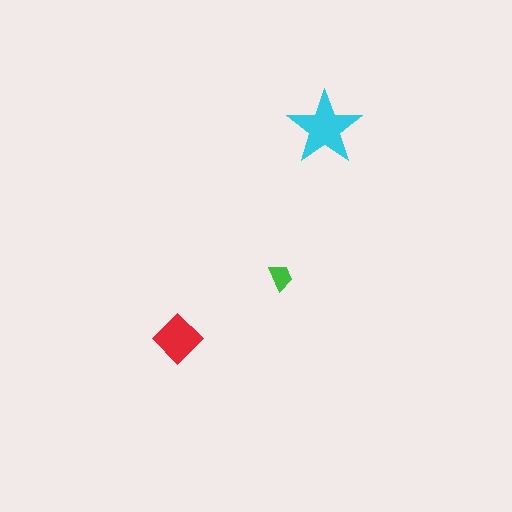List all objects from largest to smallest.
The cyan star, the red diamond, the green trapezoid.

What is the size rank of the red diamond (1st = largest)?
2nd.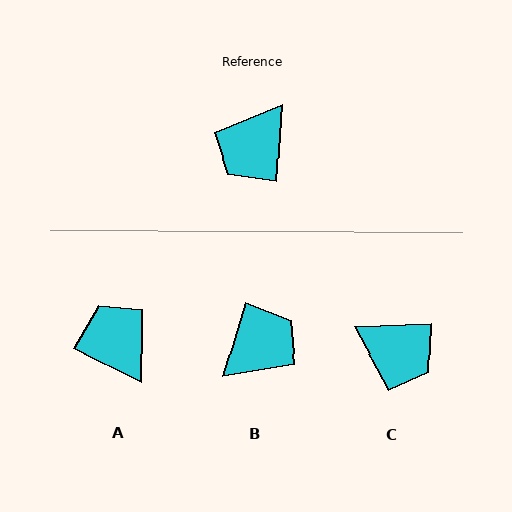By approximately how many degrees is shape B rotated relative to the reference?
Approximately 166 degrees counter-clockwise.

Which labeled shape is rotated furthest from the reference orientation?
B, about 166 degrees away.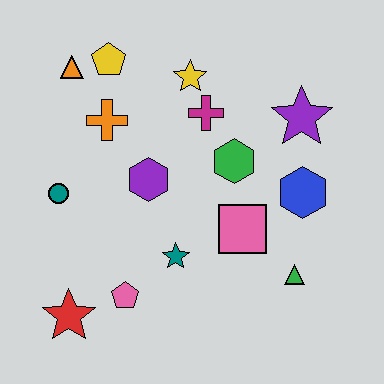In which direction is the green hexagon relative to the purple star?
The green hexagon is to the left of the purple star.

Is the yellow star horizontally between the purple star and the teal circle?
Yes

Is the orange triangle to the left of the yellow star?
Yes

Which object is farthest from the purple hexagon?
The green triangle is farthest from the purple hexagon.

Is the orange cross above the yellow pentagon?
No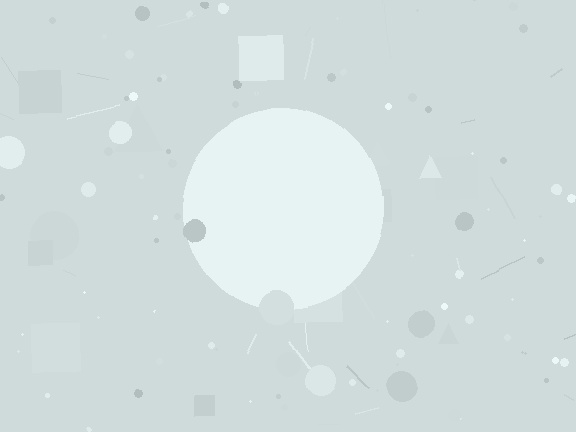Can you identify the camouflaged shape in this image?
The camouflaged shape is a circle.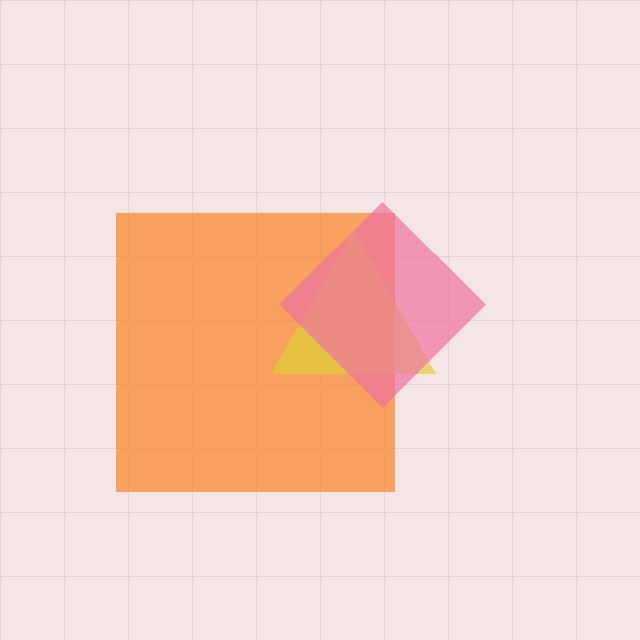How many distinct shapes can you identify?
There are 3 distinct shapes: an orange square, a yellow triangle, a pink diamond.